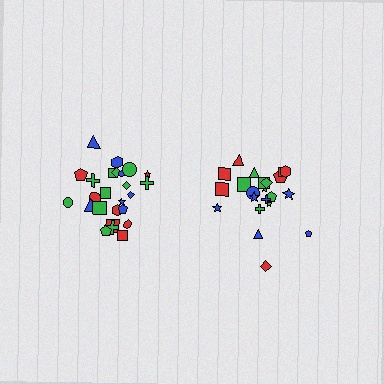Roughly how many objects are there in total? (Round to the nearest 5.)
Roughly 45 objects in total.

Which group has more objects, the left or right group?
The left group.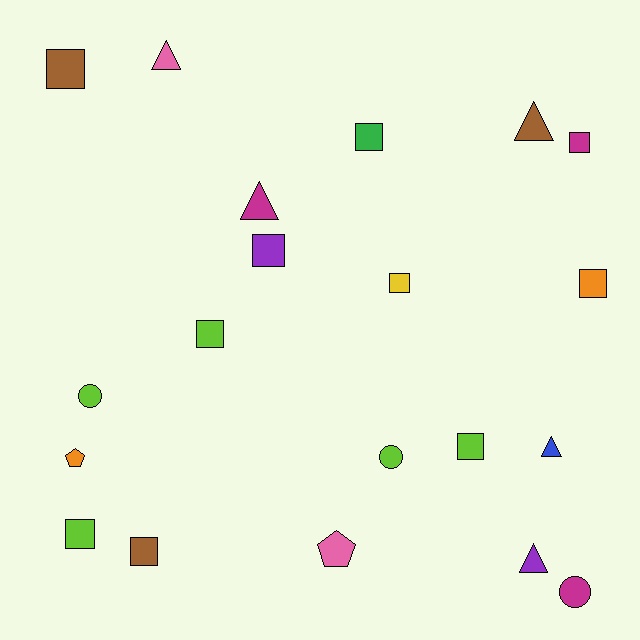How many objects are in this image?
There are 20 objects.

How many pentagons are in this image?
There are 2 pentagons.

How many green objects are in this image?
There is 1 green object.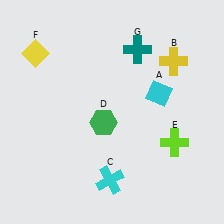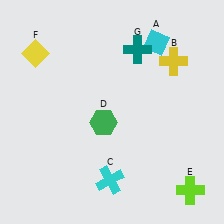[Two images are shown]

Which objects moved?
The objects that moved are: the cyan diamond (A), the lime cross (E).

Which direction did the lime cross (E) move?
The lime cross (E) moved down.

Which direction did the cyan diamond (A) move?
The cyan diamond (A) moved up.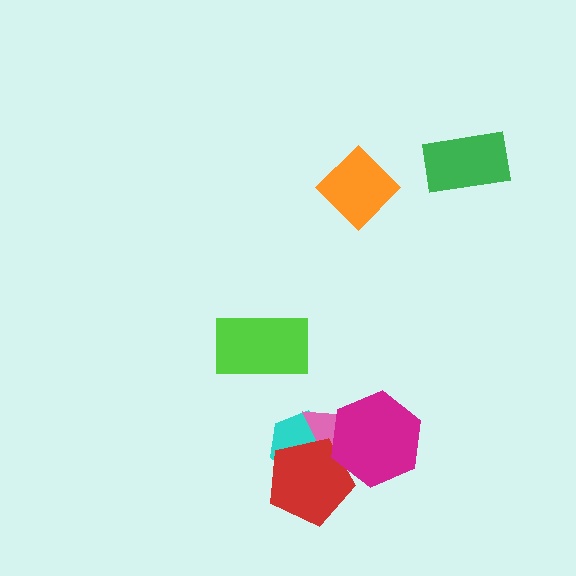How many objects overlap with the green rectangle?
0 objects overlap with the green rectangle.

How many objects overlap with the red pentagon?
3 objects overlap with the red pentagon.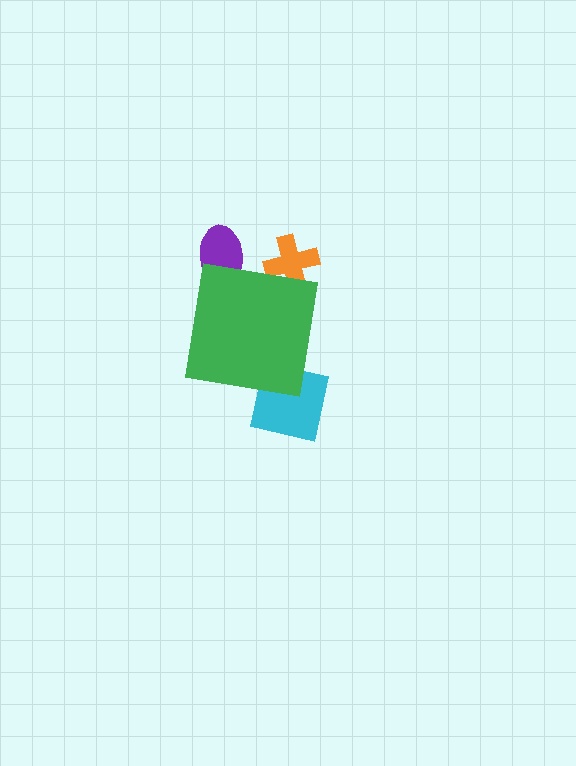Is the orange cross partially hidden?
Yes, the orange cross is partially hidden behind the green square.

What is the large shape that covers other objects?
A green square.